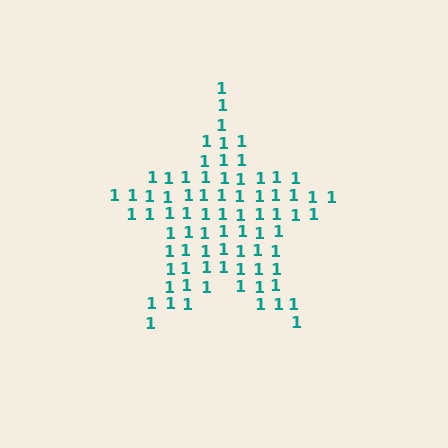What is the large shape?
The large shape is a star.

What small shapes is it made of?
It is made of small digit 1's.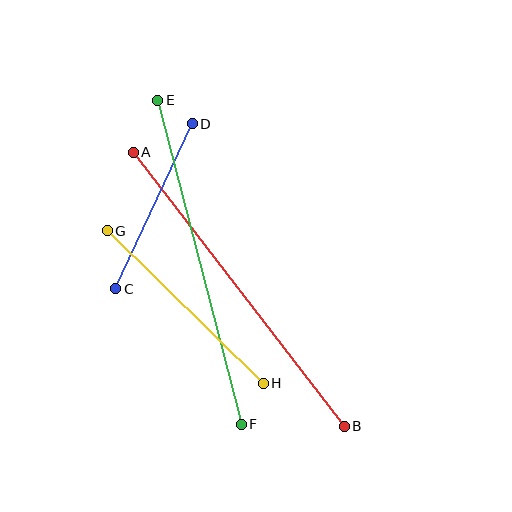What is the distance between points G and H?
The distance is approximately 218 pixels.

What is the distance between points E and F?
The distance is approximately 335 pixels.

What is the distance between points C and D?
The distance is approximately 182 pixels.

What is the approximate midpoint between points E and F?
The midpoint is at approximately (199, 262) pixels.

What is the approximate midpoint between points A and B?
The midpoint is at approximately (239, 289) pixels.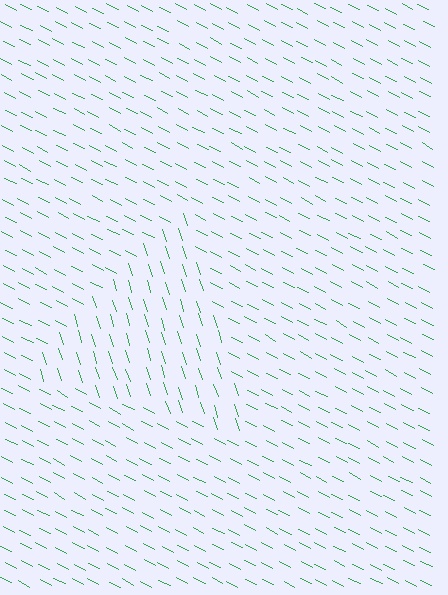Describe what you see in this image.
The image is filled with small green line segments. A triangle region in the image has lines oriented differently from the surrounding lines, creating a visible texture boundary.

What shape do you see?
I see a triangle.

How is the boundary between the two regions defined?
The boundary is defined purely by a change in line orientation (approximately 45 degrees difference). All lines are the same color and thickness.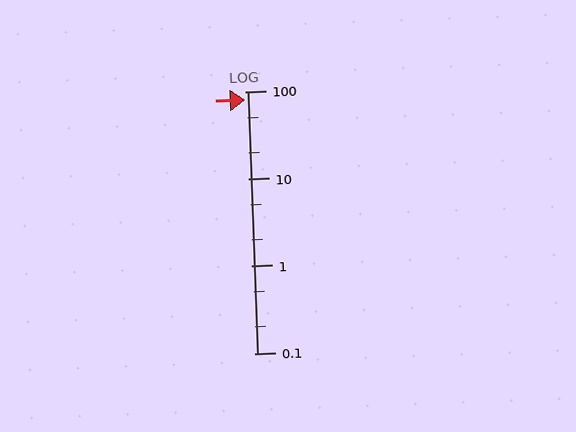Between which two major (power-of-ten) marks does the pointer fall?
The pointer is between 10 and 100.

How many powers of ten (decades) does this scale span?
The scale spans 3 decades, from 0.1 to 100.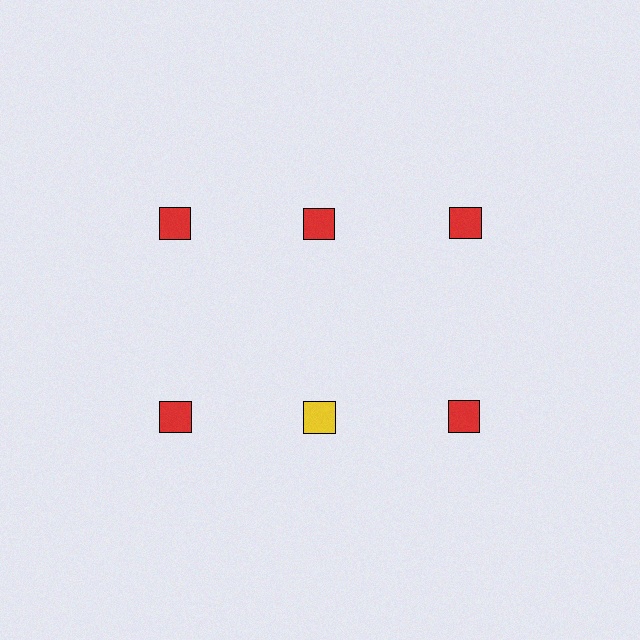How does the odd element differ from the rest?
It has a different color: yellow instead of red.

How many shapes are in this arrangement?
There are 6 shapes arranged in a grid pattern.